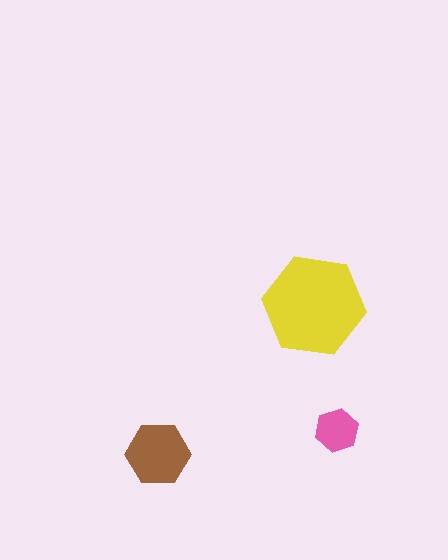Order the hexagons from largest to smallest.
the yellow one, the brown one, the pink one.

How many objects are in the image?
There are 3 objects in the image.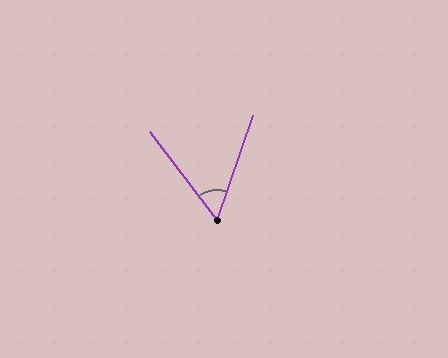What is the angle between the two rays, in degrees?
Approximately 57 degrees.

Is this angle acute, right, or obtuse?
It is acute.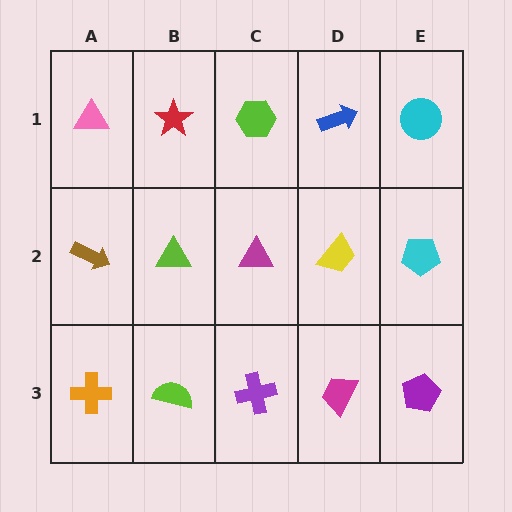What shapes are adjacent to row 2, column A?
A pink triangle (row 1, column A), an orange cross (row 3, column A), a lime triangle (row 2, column B).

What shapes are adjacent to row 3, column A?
A brown arrow (row 2, column A), a lime semicircle (row 3, column B).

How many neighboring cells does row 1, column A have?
2.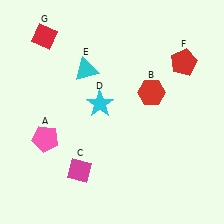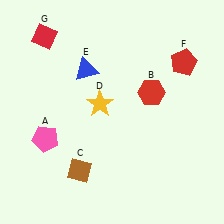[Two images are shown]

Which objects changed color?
C changed from magenta to brown. D changed from cyan to yellow. E changed from cyan to blue.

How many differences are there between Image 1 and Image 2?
There are 3 differences between the two images.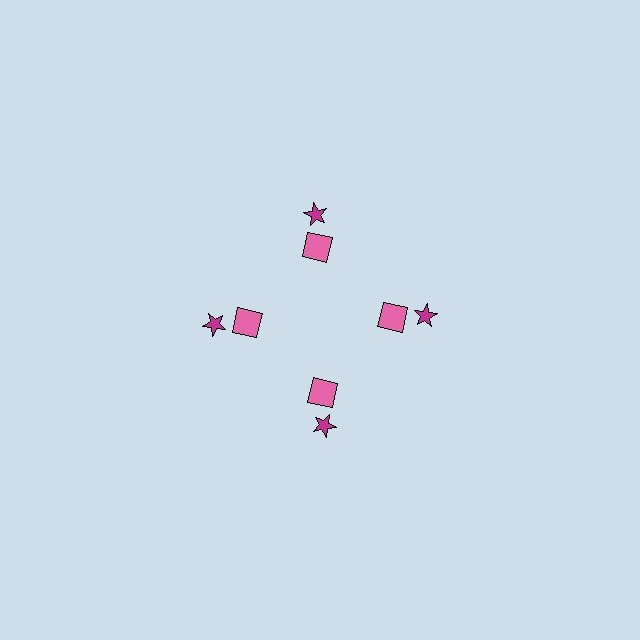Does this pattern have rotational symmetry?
Yes, this pattern has 4-fold rotational symmetry. It looks the same after rotating 90 degrees around the center.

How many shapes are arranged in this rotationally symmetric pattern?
There are 8 shapes, arranged in 4 groups of 2.